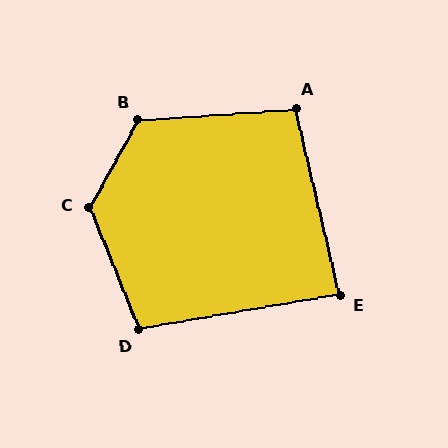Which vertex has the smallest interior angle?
E, at approximately 86 degrees.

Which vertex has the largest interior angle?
C, at approximately 129 degrees.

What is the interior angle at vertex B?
Approximately 122 degrees (obtuse).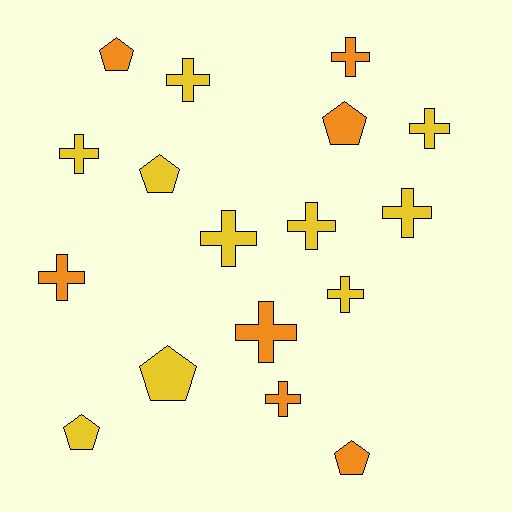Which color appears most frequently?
Yellow, with 10 objects.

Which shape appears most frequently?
Cross, with 11 objects.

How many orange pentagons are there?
There are 3 orange pentagons.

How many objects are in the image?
There are 17 objects.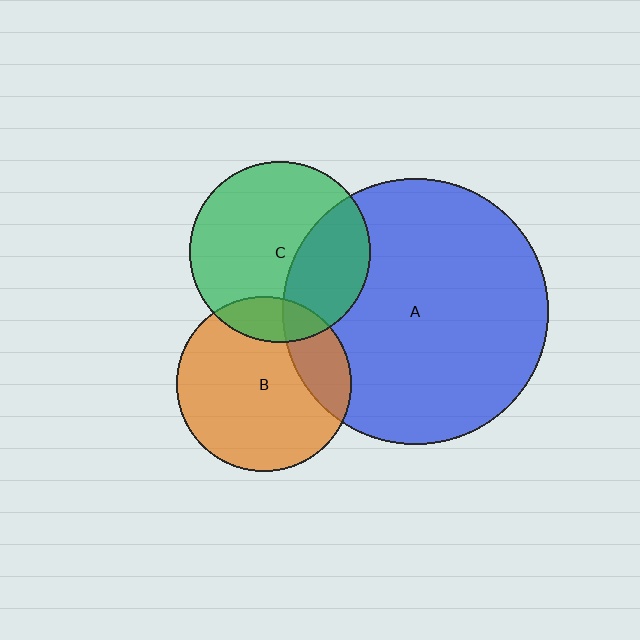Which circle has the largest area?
Circle A (blue).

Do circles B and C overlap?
Yes.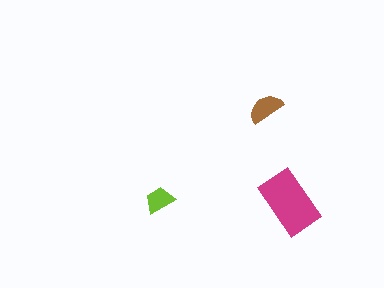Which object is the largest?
The magenta rectangle.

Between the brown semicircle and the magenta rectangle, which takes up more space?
The magenta rectangle.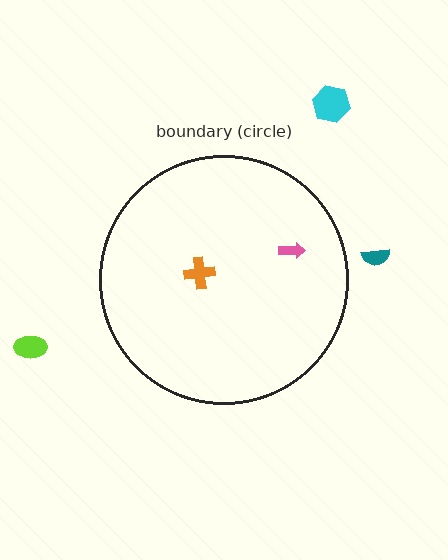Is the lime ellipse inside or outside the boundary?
Outside.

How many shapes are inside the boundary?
2 inside, 3 outside.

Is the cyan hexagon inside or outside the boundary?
Outside.